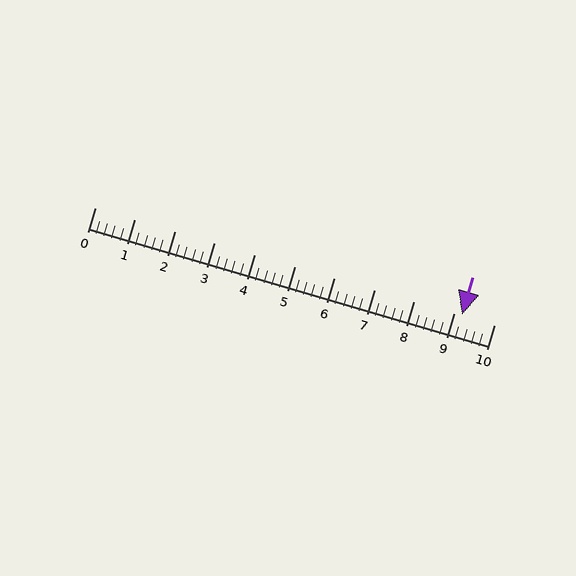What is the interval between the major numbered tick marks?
The major tick marks are spaced 1 units apart.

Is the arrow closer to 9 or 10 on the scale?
The arrow is closer to 9.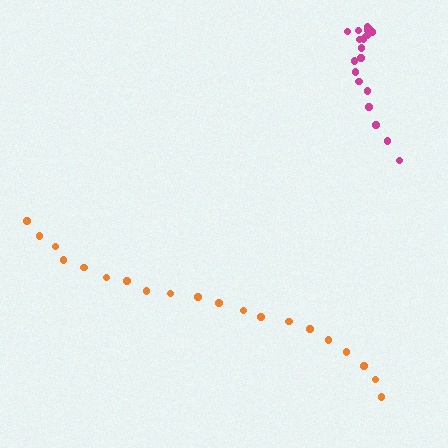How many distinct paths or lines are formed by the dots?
There are 2 distinct paths.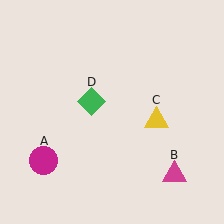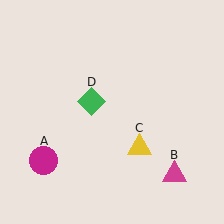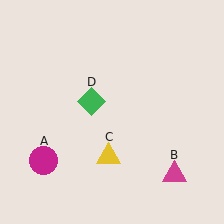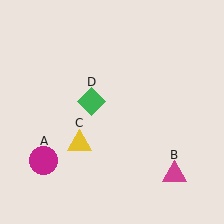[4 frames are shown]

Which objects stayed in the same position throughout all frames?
Magenta circle (object A) and magenta triangle (object B) and green diamond (object D) remained stationary.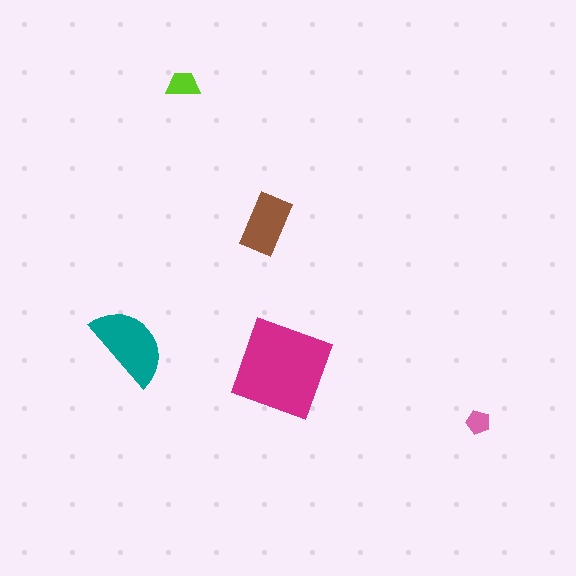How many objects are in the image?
There are 5 objects in the image.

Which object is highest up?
The lime trapezoid is topmost.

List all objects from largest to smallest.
The magenta diamond, the teal semicircle, the brown rectangle, the lime trapezoid, the pink pentagon.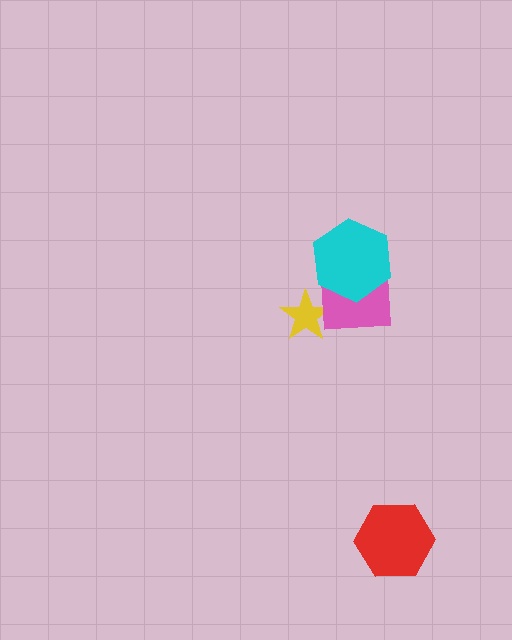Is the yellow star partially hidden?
Yes, it is partially covered by another shape.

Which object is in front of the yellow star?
The pink square is in front of the yellow star.